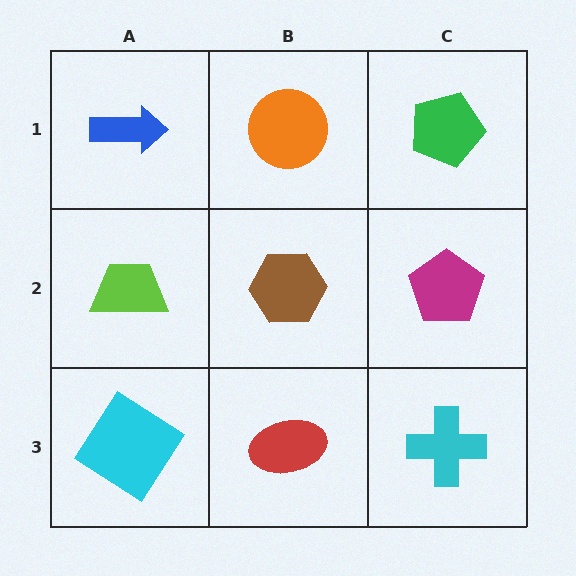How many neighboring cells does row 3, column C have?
2.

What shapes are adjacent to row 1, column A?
A lime trapezoid (row 2, column A), an orange circle (row 1, column B).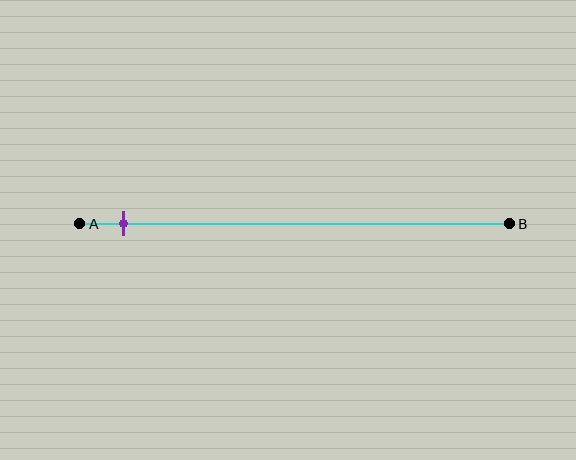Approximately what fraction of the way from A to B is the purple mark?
The purple mark is approximately 10% of the way from A to B.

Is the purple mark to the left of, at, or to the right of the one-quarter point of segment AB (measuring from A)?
The purple mark is to the left of the one-quarter point of segment AB.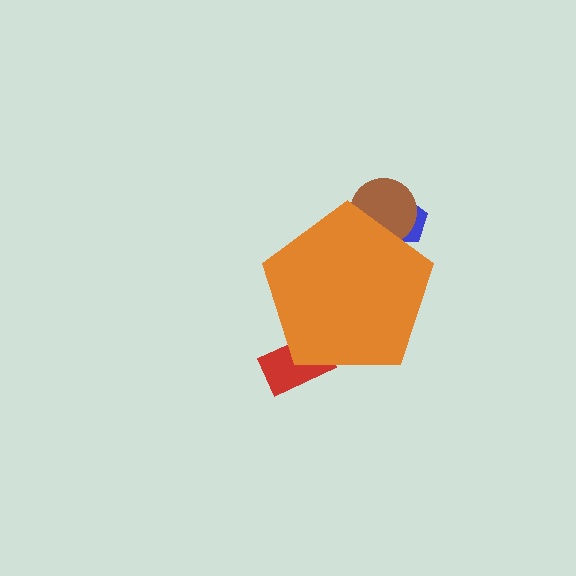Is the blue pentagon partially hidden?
Yes, the blue pentagon is partially hidden behind the orange pentagon.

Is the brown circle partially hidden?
Yes, the brown circle is partially hidden behind the orange pentagon.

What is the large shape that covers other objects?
An orange pentagon.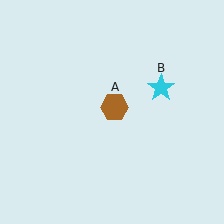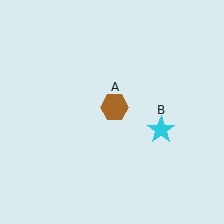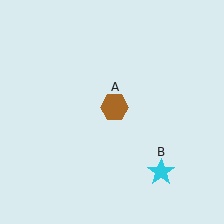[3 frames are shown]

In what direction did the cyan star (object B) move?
The cyan star (object B) moved down.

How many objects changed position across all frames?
1 object changed position: cyan star (object B).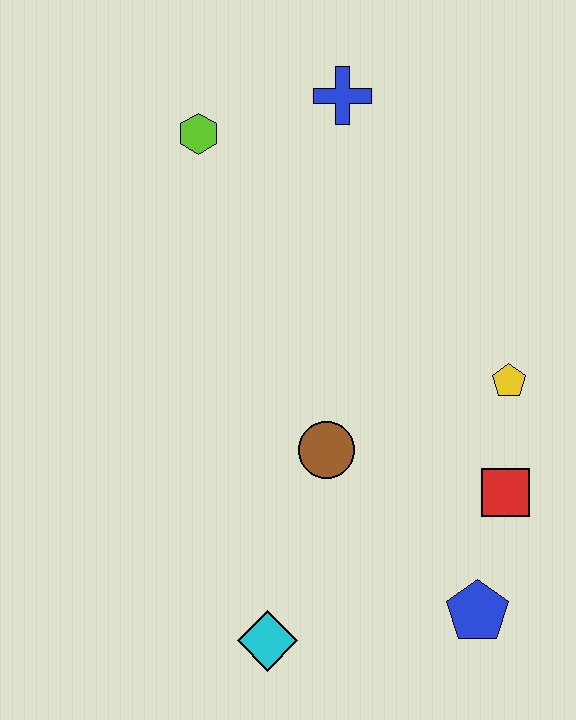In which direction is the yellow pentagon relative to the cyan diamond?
The yellow pentagon is above the cyan diamond.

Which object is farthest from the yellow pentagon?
The lime hexagon is farthest from the yellow pentagon.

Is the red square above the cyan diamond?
Yes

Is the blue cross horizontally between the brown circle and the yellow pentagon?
Yes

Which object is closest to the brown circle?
The red square is closest to the brown circle.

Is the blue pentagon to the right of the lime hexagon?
Yes